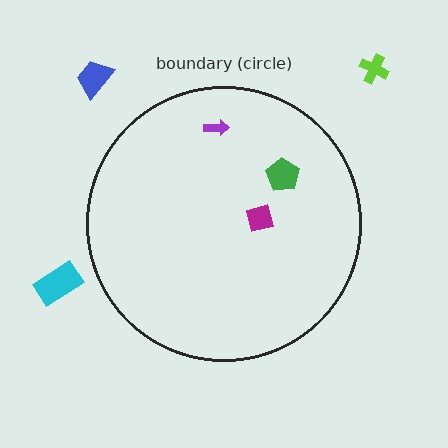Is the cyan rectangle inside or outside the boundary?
Outside.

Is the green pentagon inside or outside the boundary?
Inside.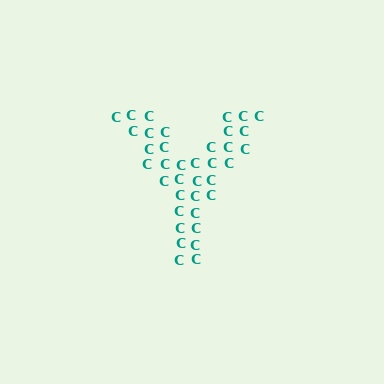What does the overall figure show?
The overall figure shows the letter Y.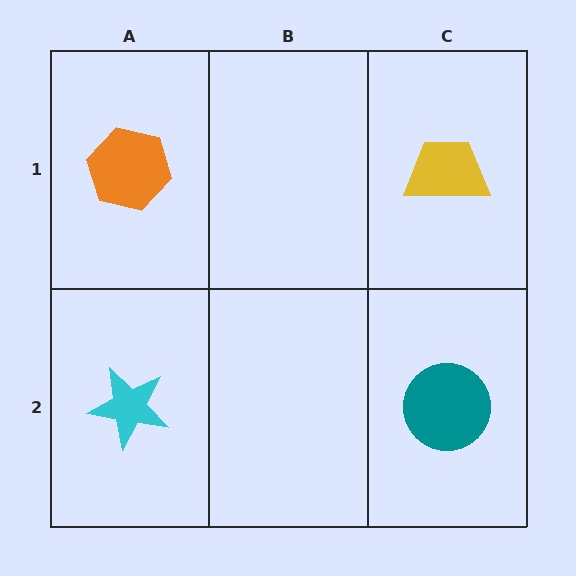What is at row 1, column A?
An orange hexagon.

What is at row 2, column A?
A cyan star.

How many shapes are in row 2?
2 shapes.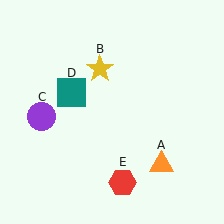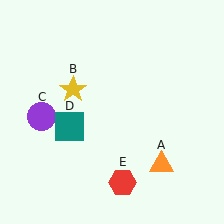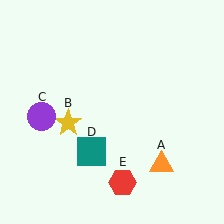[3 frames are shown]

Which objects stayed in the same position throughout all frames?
Orange triangle (object A) and purple circle (object C) and red hexagon (object E) remained stationary.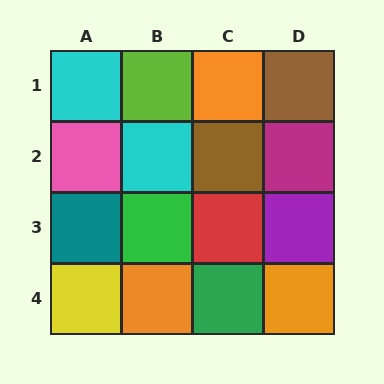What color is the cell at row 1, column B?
Lime.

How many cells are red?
1 cell is red.